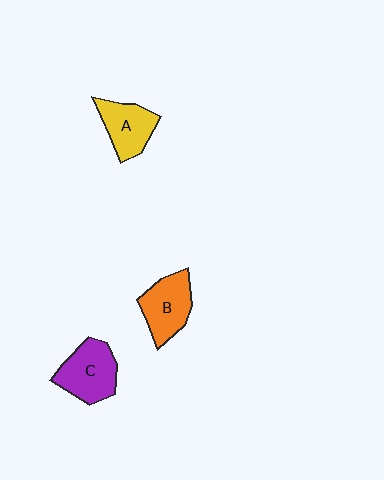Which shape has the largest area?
Shape C (purple).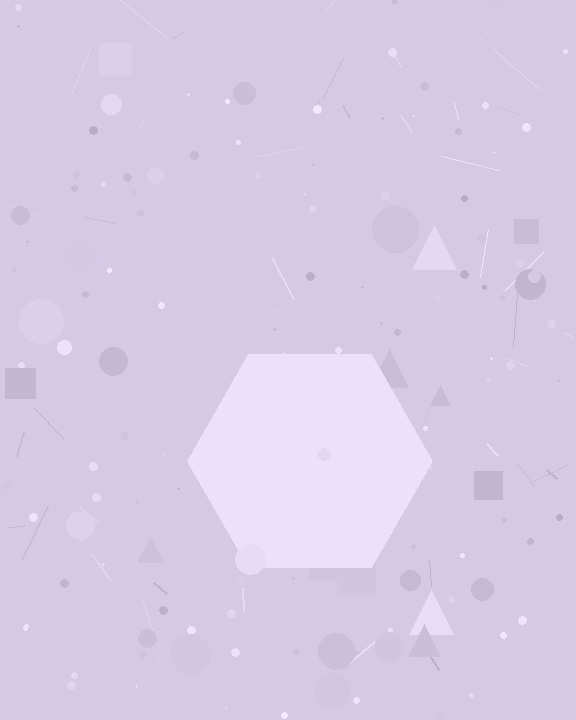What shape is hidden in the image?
A hexagon is hidden in the image.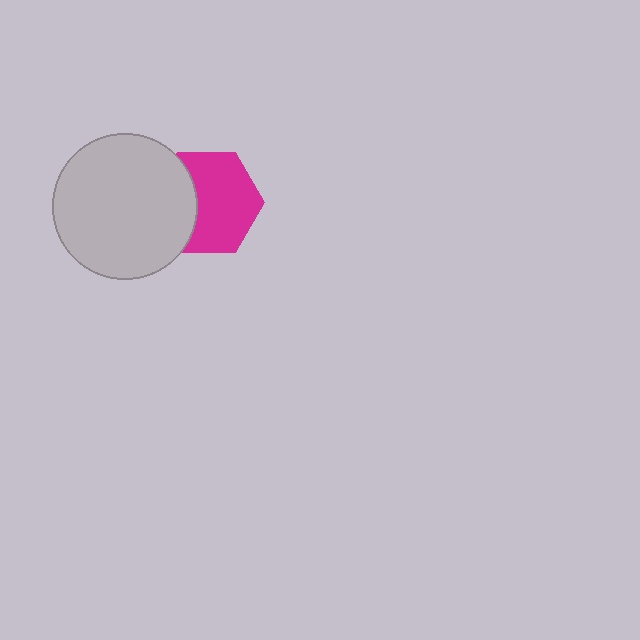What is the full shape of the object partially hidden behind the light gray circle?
The partially hidden object is a magenta hexagon.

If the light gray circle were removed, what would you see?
You would see the complete magenta hexagon.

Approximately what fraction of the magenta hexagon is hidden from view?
Roughly 32% of the magenta hexagon is hidden behind the light gray circle.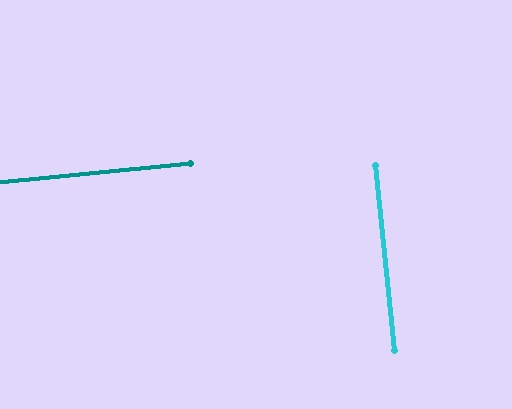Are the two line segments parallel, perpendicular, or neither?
Perpendicular — they meet at approximately 90°.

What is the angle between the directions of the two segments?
Approximately 90 degrees.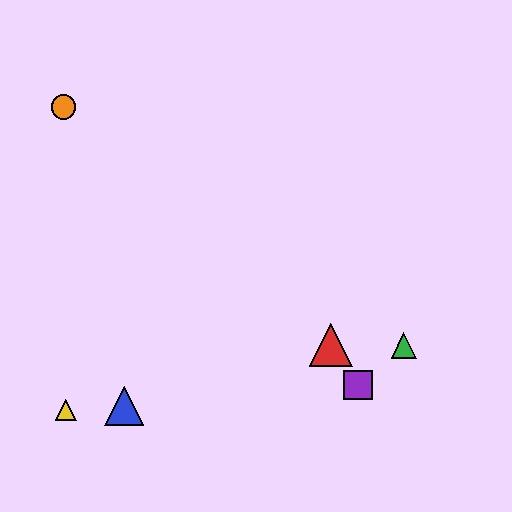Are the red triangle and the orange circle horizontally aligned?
No, the red triangle is at y≈345 and the orange circle is at y≈107.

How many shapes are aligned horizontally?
2 shapes (the red triangle, the green triangle) are aligned horizontally.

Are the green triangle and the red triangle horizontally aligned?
Yes, both are at y≈345.